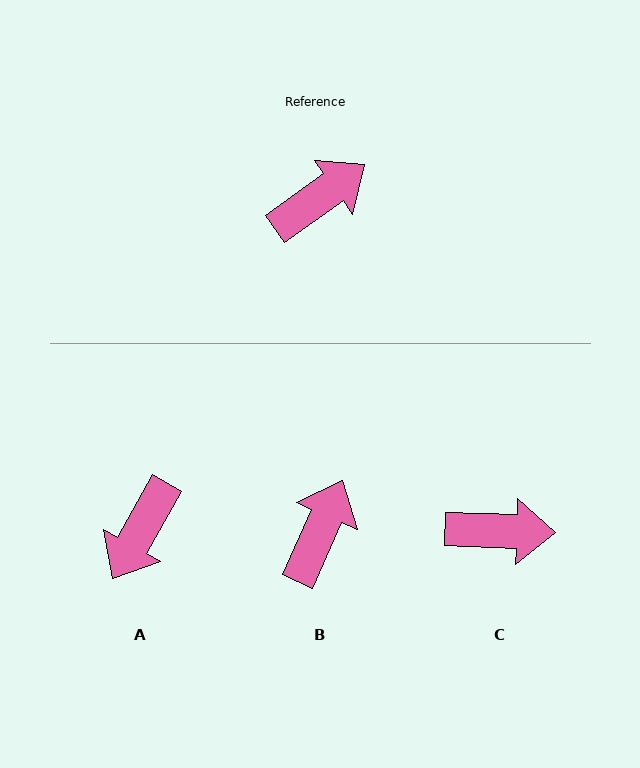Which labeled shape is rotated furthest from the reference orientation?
A, about 155 degrees away.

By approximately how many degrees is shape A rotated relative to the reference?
Approximately 155 degrees clockwise.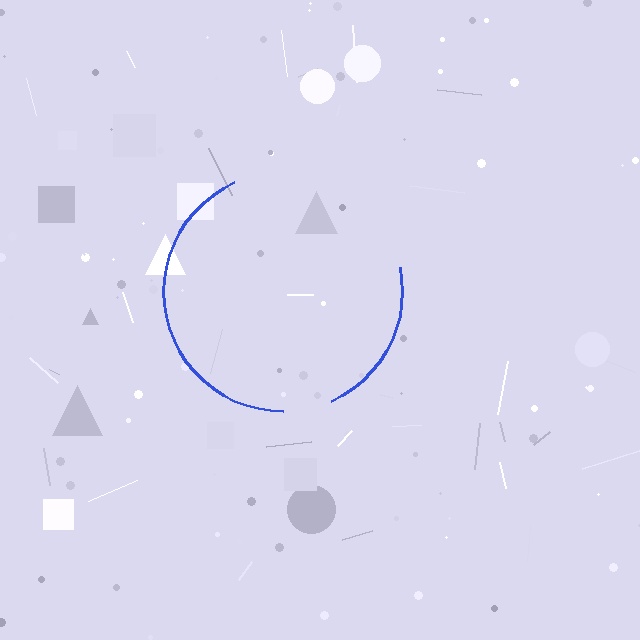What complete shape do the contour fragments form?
The contour fragments form a circle.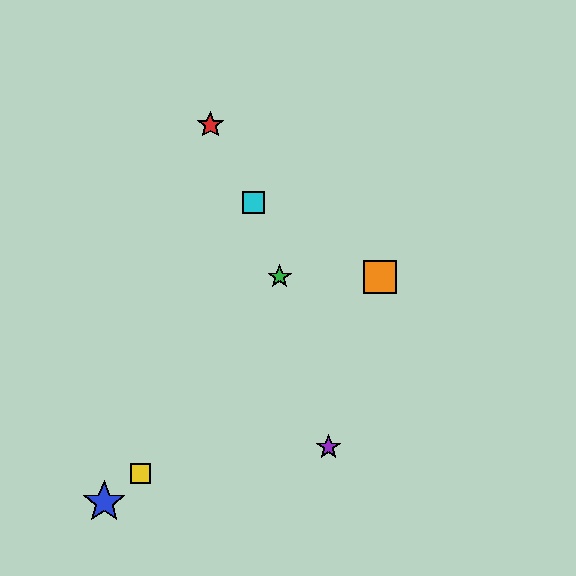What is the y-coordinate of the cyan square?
The cyan square is at y≈202.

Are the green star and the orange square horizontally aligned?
Yes, both are at y≈277.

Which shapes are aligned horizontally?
The green star, the orange square are aligned horizontally.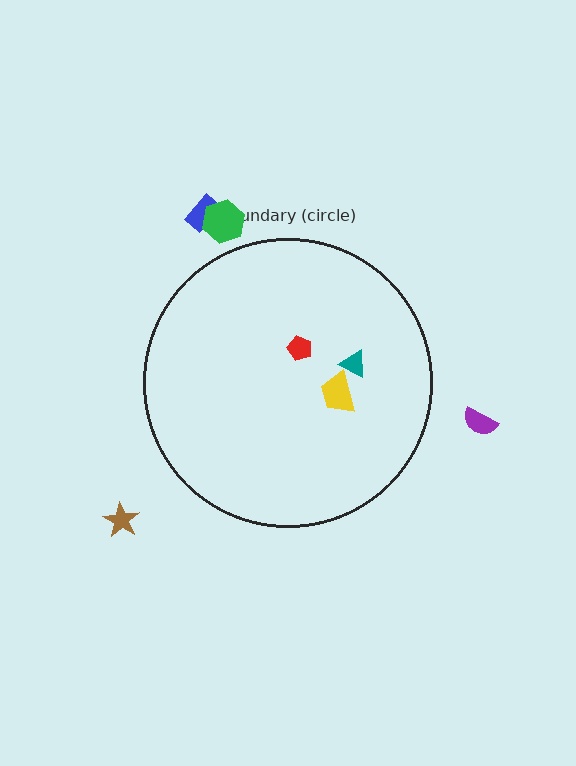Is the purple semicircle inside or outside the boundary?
Outside.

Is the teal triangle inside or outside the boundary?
Inside.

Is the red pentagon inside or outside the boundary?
Inside.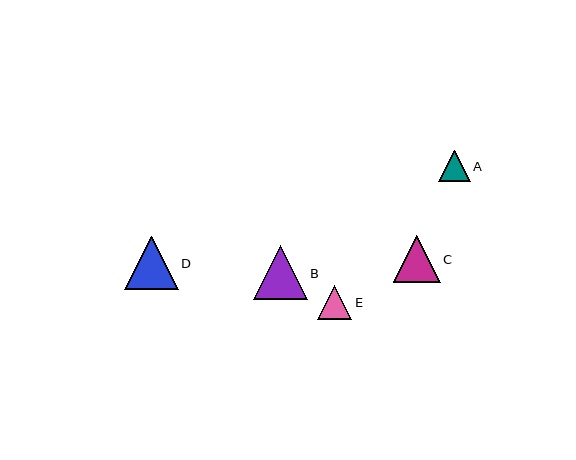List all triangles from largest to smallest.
From largest to smallest: B, D, C, E, A.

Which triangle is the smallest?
Triangle A is the smallest with a size of approximately 31 pixels.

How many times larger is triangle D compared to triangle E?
Triangle D is approximately 1.6 times the size of triangle E.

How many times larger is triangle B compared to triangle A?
Triangle B is approximately 1.7 times the size of triangle A.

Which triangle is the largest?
Triangle B is the largest with a size of approximately 54 pixels.